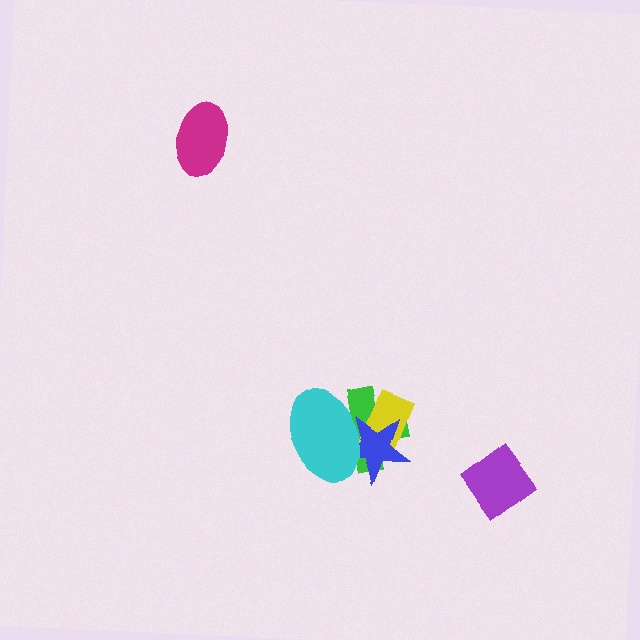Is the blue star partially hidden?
Yes, it is partially covered by another shape.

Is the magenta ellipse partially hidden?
No, no other shape covers it.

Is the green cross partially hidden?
Yes, it is partially covered by another shape.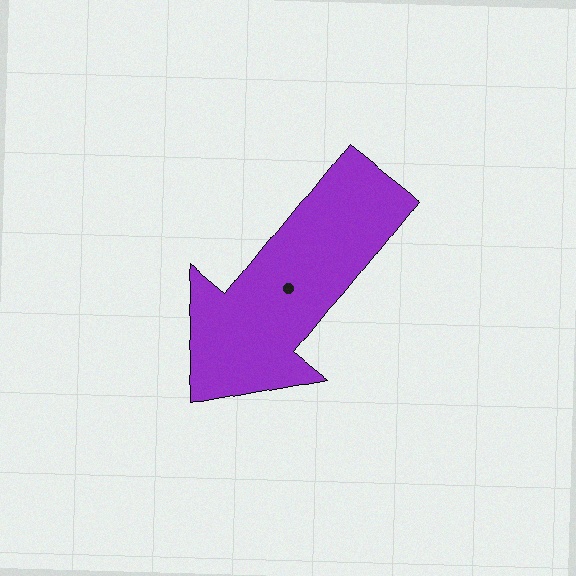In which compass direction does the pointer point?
Southwest.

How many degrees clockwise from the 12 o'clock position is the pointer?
Approximately 219 degrees.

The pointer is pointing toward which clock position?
Roughly 7 o'clock.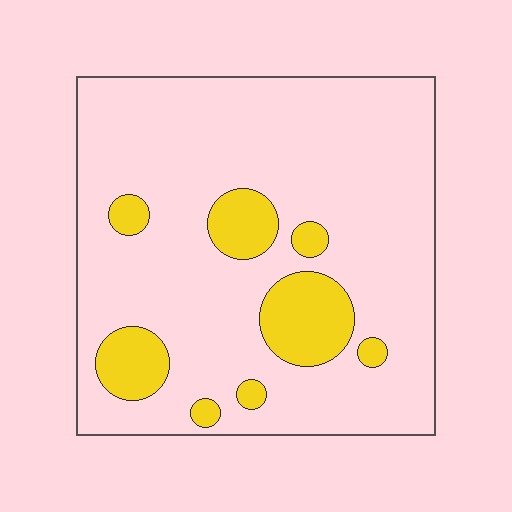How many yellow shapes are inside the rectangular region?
8.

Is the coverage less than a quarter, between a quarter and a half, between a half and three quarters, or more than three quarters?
Less than a quarter.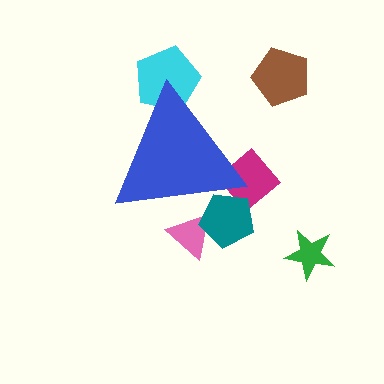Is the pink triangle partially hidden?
Yes, the pink triangle is partially hidden behind the blue triangle.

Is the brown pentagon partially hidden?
No, the brown pentagon is fully visible.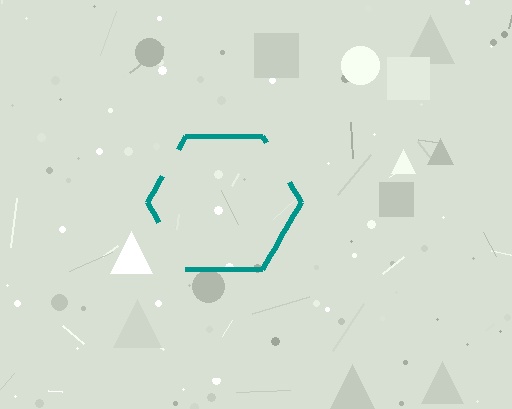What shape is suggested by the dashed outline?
The dashed outline suggests a hexagon.